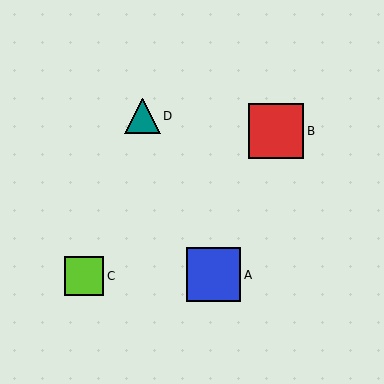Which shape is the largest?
The red square (labeled B) is the largest.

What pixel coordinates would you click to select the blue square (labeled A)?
Click at (213, 275) to select the blue square A.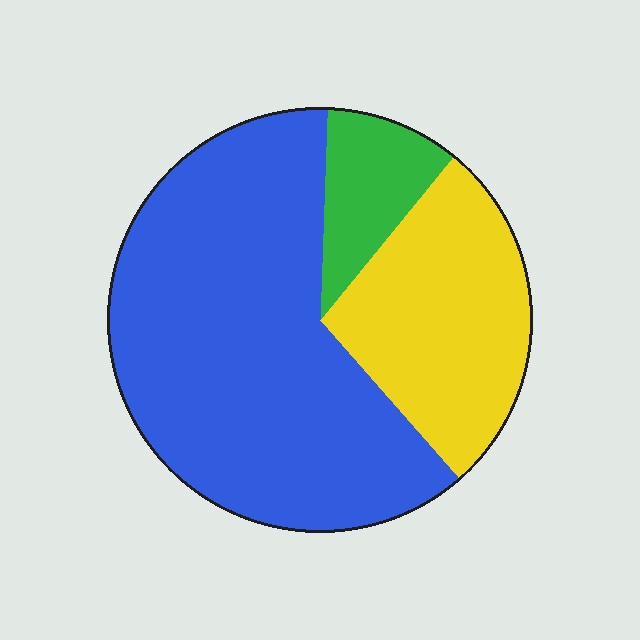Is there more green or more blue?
Blue.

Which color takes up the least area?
Green, at roughly 10%.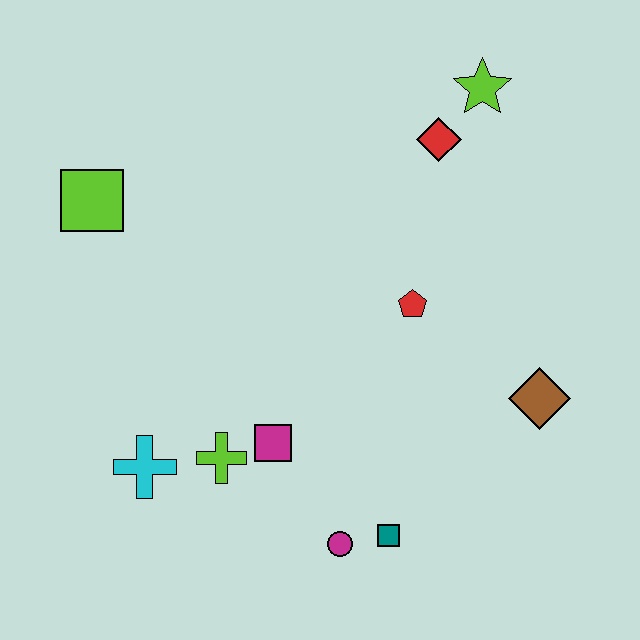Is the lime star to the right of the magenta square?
Yes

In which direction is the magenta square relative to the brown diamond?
The magenta square is to the left of the brown diamond.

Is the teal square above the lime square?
No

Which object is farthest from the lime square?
The brown diamond is farthest from the lime square.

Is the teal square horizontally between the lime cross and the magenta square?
No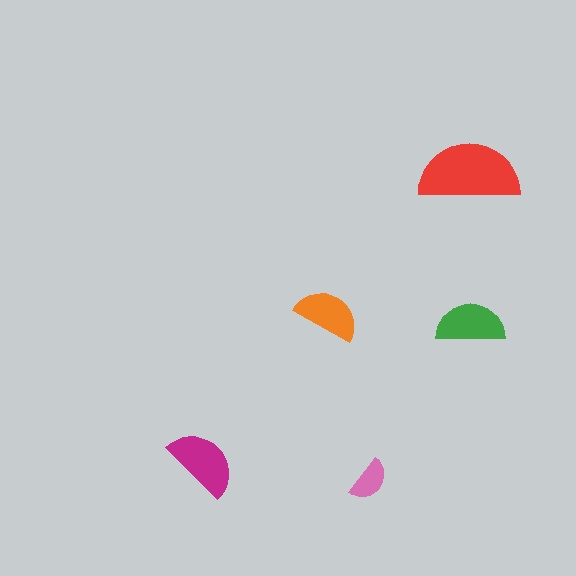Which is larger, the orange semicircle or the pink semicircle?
The orange one.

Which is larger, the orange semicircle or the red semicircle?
The red one.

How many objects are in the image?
There are 5 objects in the image.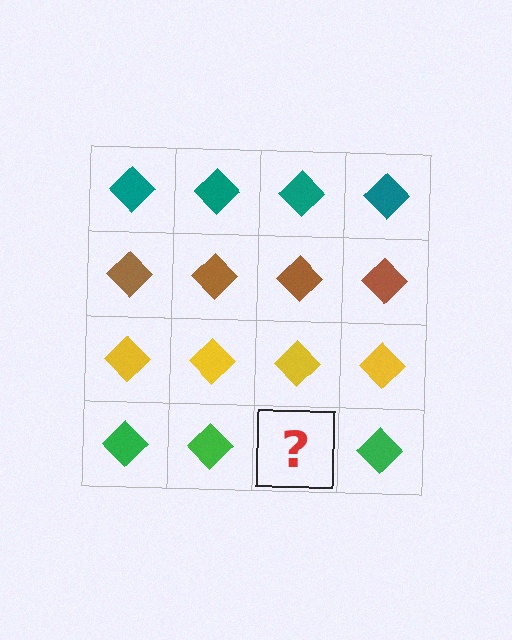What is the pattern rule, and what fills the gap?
The rule is that each row has a consistent color. The gap should be filled with a green diamond.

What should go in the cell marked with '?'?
The missing cell should contain a green diamond.